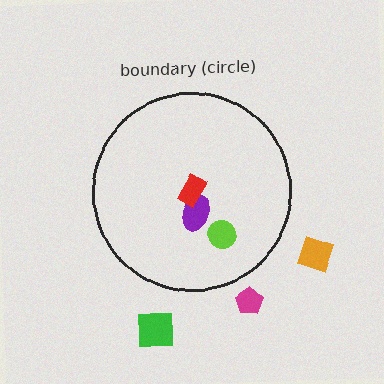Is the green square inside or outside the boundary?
Outside.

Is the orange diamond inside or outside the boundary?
Outside.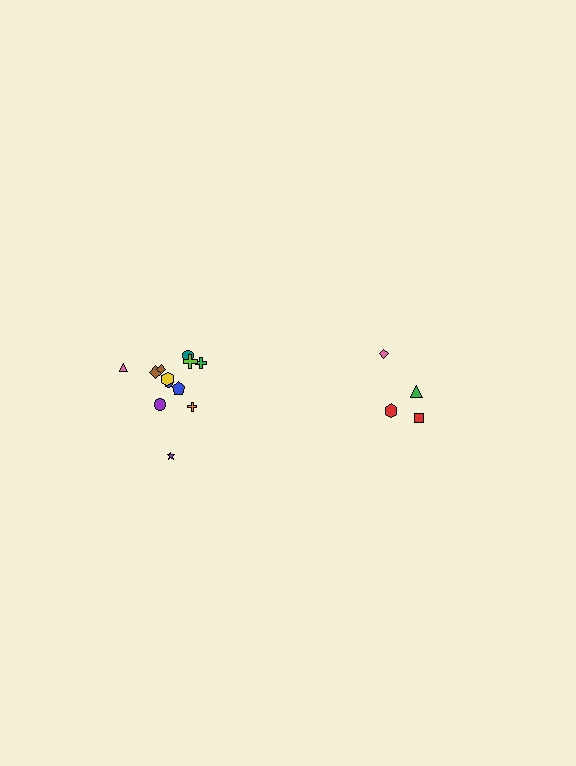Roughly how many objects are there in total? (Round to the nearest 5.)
Roughly 15 objects in total.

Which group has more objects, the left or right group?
The left group.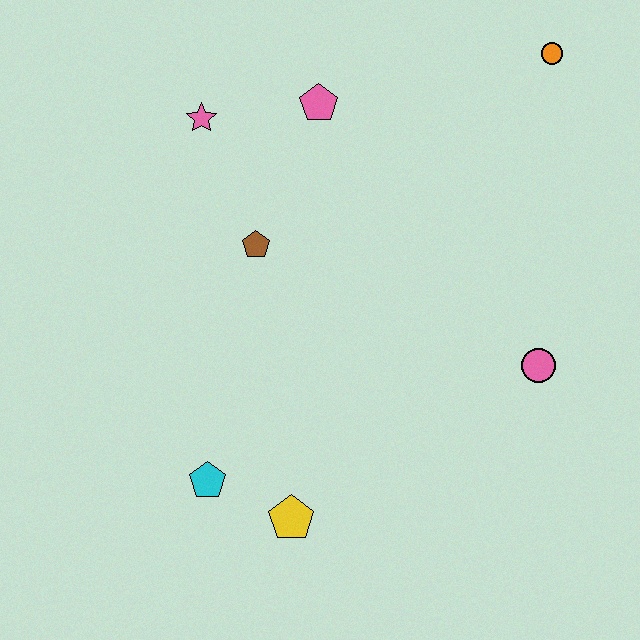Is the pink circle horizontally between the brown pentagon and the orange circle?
Yes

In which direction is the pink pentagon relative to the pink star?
The pink pentagon is to the right of the pink star.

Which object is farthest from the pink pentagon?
The yellow pentagon is farthest from the pink pentagon.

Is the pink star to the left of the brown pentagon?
Yes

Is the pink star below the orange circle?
Yes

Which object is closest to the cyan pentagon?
The yellow pentagon is closest to the cyan pentagon.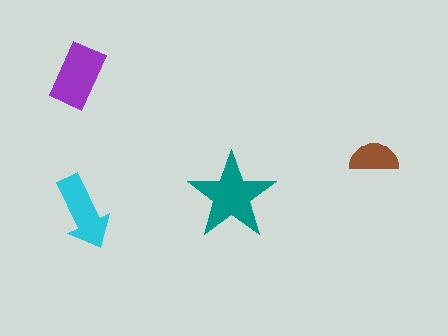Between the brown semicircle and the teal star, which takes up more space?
The teal star.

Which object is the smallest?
The brown semicircle.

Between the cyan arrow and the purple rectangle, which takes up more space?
The purple rectangle.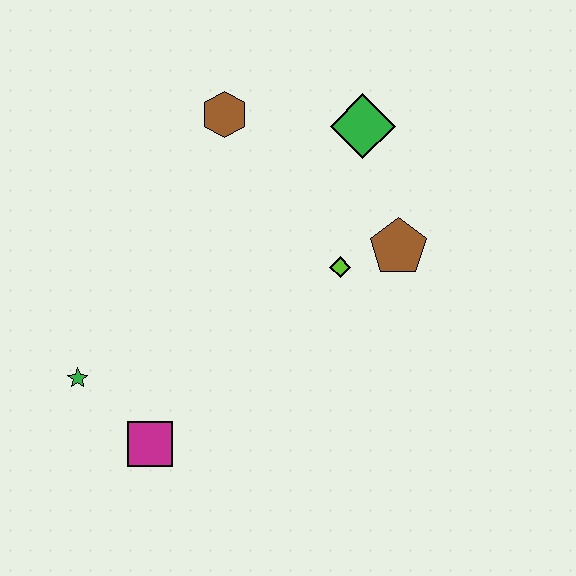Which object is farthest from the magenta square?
The green diamond is farthest from the magenta square.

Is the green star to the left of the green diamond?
Yes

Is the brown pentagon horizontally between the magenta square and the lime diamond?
No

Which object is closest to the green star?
The magenta square is closest to the green star.